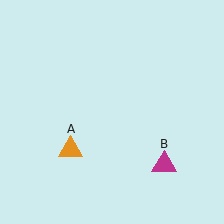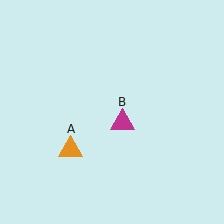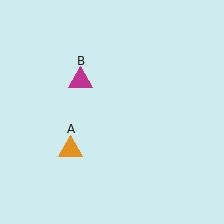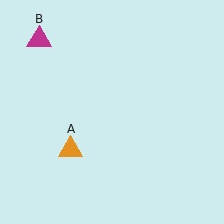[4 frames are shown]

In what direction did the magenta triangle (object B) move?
The magenta triangle (object B) moved up and to the left.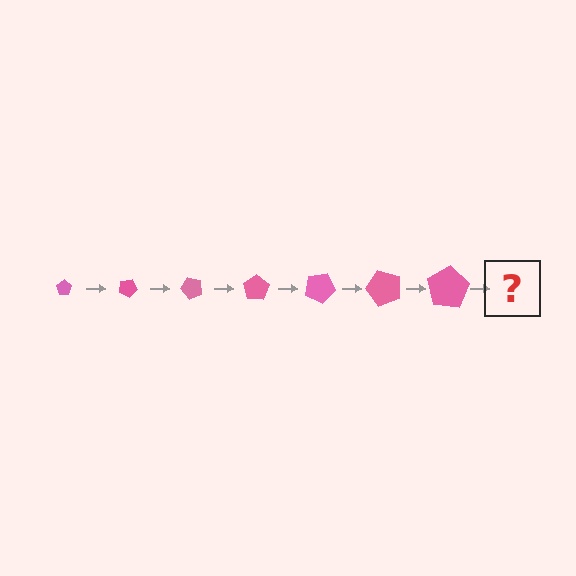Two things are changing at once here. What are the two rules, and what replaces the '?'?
The two rules are that the pentagon grows larger each step and it rotates 25 degrees each step. The '?' should be a pentagon, larger than the previous one and rotated 175 degrees from the start.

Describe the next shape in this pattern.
It should be a pentagon, larger than the previous one and rotated 175 degrees from the start.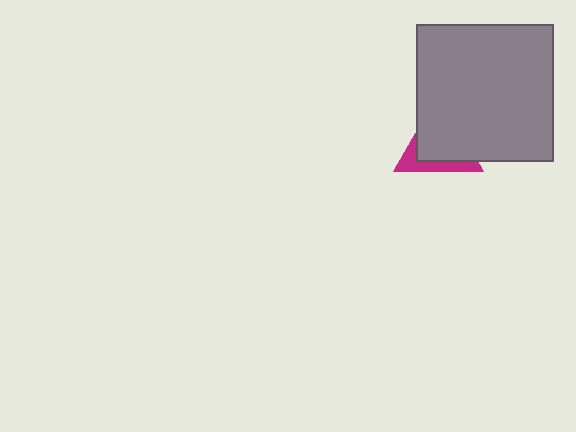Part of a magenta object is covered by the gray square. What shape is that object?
It is a triangle.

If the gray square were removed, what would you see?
You would see the complete magenta triangle.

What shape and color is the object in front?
The object in front is a gray square.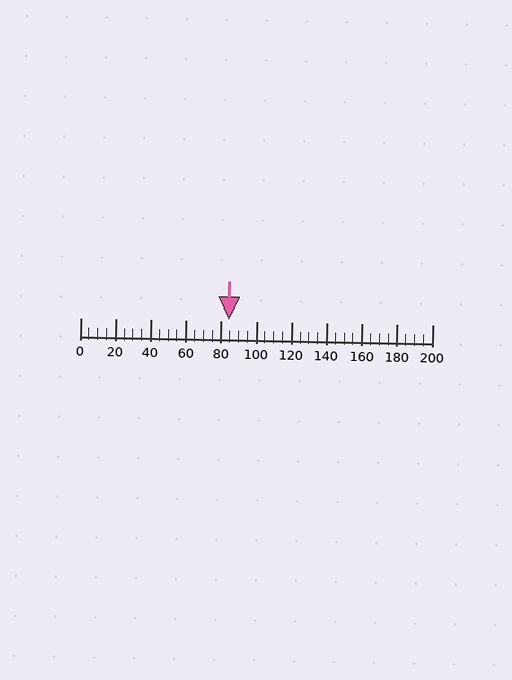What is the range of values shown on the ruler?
The ruler shows values from 0 to 200.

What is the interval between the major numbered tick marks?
The major tick marks are spaced 20 units apart.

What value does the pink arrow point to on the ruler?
The pink arrow points to approximately 84.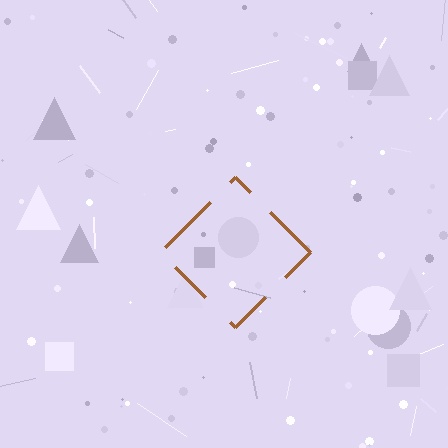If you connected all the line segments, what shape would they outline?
They would outline a diamond.